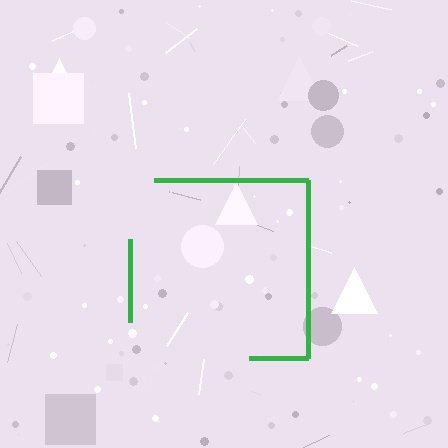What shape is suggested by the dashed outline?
The dashed outline suggests a square.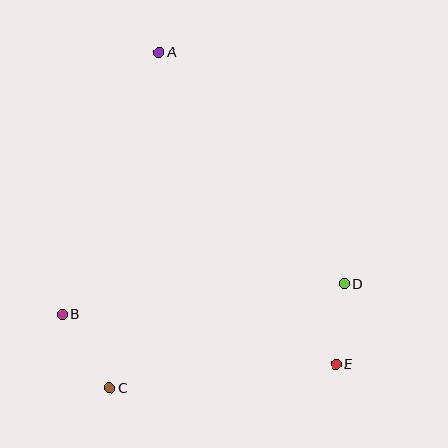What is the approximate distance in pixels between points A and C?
The distance between A and C is approximately 339 pixels.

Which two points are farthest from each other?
Points A and E are farthest from each other.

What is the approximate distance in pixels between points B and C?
The distance between B and C is approximately 88 pixels.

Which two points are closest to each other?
Points D and E are closest to each other.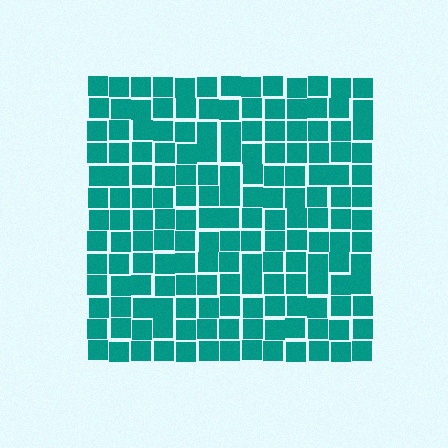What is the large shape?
The large shape is a square.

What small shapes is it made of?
It is made of small squares.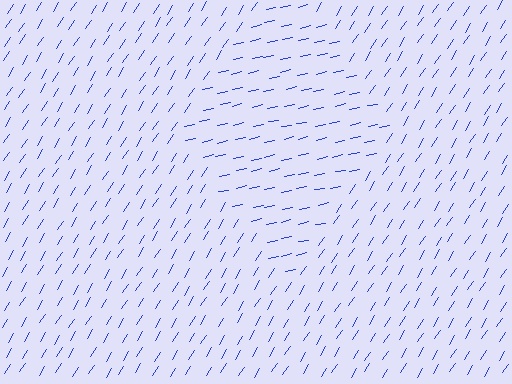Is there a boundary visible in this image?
Yes, there is a texture boundary formed by a change in line orientation.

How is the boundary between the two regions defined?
The boundary is defined purely by a change in line orientation (approximately 45 degrees difference). All lines are the same color and thickness.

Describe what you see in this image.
The image is filled with small blue line segments. A diamond region in the image has lines oriented differently from the surrounding lines, creating a visible texture boundary.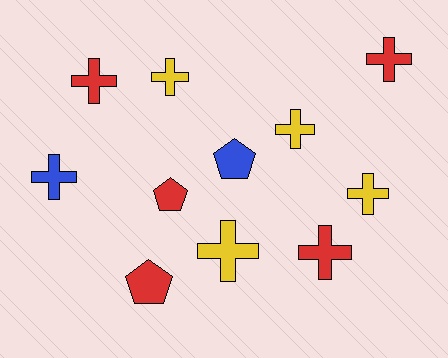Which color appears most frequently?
Red, with 5 objects.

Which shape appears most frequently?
Cross, with 8 objects.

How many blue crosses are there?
There is 1 blue cross.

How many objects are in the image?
There are 11 objects.